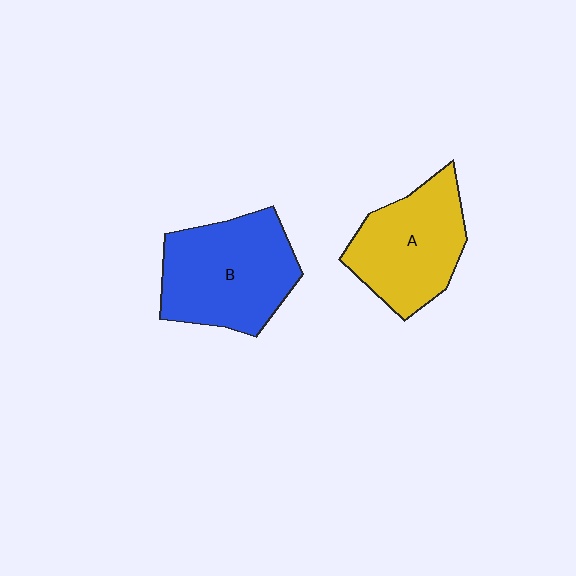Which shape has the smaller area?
Shape A (yellow).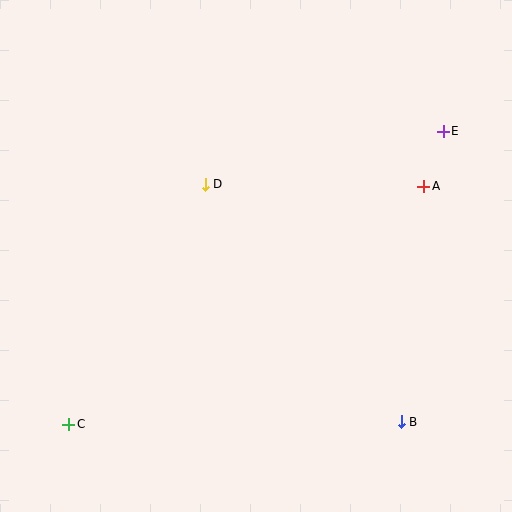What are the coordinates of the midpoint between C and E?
The midpoint between C and E is at (256, 278).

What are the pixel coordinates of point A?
Point A is at (424, 186).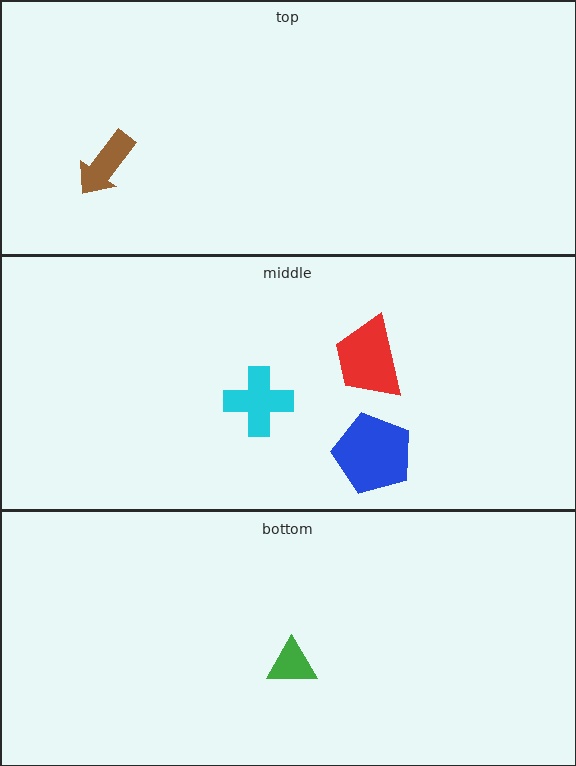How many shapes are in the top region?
1.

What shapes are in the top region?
The brown arrow.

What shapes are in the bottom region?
The green triangle.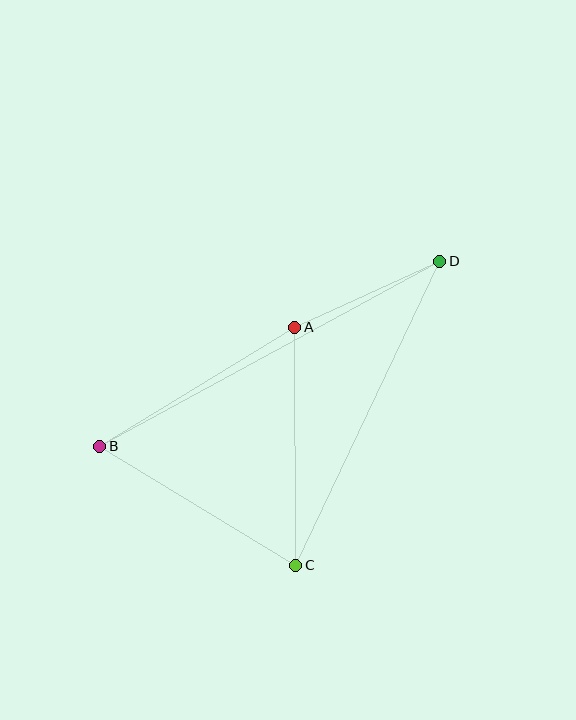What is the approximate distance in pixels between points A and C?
The distance between A and C is approximately 238 pixels.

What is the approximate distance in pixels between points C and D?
The distance between C and D is approximately 336 pixels.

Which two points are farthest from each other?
Points B and D are farthest from each other.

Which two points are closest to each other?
Points A and D are closest to each other.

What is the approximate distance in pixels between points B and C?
The distance between B and C is approximately 229 pixels.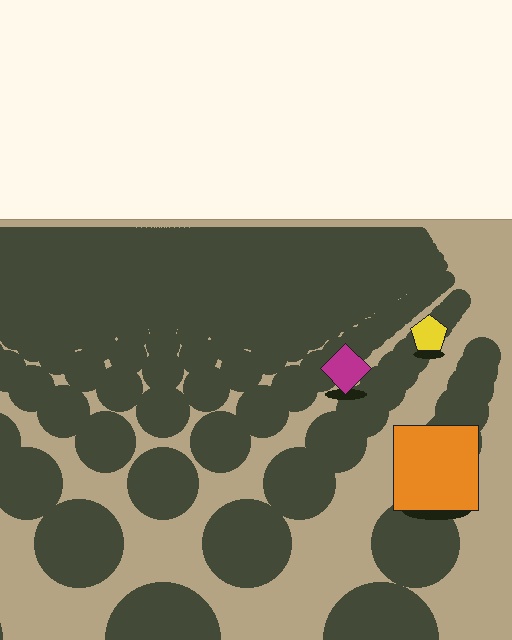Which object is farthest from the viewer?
The yellow pentagon is farthest from the viewer. It appears smaller and the ground texture around it is denser.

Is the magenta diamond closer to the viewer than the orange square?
No. The orange square is closer — you can tell from the texture gradient: the ground texture is coarser near it.